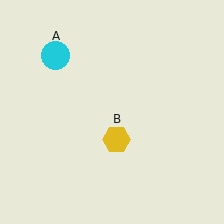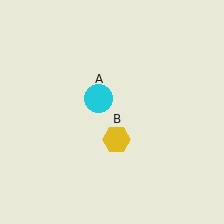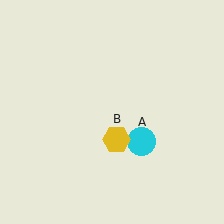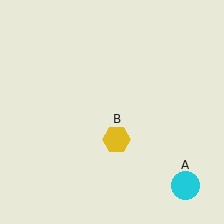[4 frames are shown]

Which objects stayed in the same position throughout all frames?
Yellow hexagon (object B) remained stationary.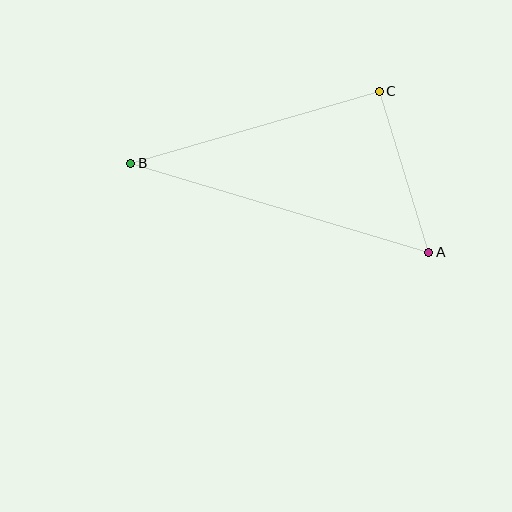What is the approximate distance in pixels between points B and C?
The distance between B and C is approximately 259 pixels.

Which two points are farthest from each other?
Points A and B are farthest from each other.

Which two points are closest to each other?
Points A and C are closest to each other.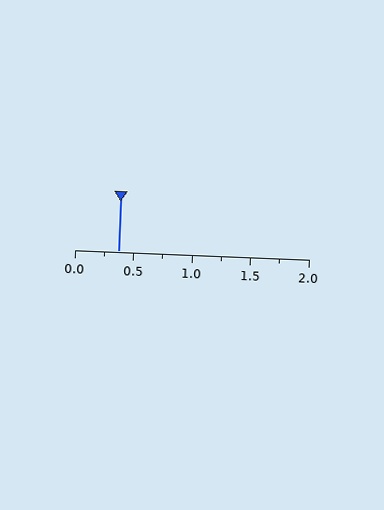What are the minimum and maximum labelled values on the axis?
The axis runs from 0.0 to 2.0.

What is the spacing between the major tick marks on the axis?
The major ticks are spaced 0.5 apart.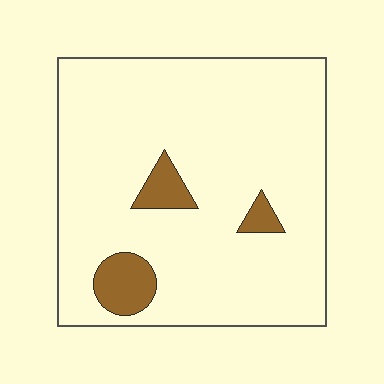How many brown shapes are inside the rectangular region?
3.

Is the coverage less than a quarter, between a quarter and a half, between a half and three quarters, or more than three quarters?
Less than a quarter.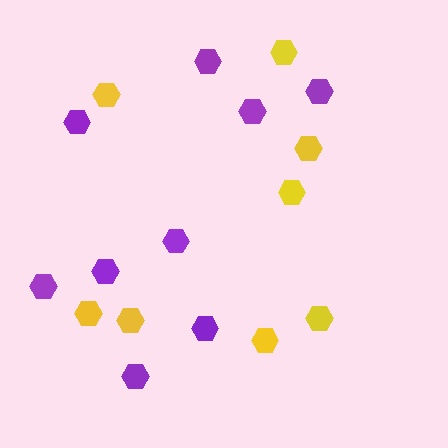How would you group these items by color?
There are 2 groups: one group of yellow hexagons (8) and one group of purple hexagons (9).